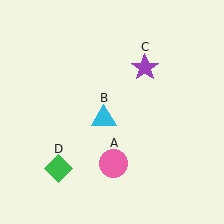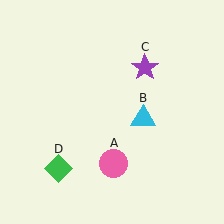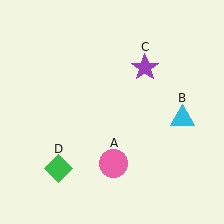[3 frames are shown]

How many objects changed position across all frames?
1 object changed position: cyan triangle (object B).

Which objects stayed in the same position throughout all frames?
Pink circle (object A) and purple star (object C) and green diamond (object D) remained stationary.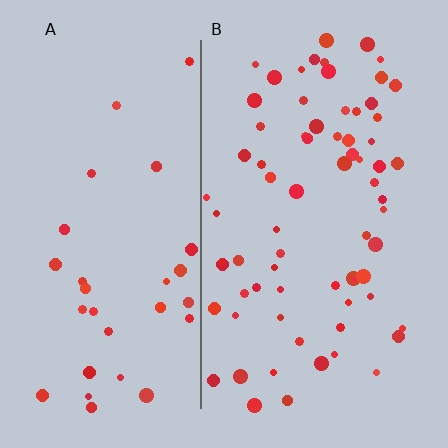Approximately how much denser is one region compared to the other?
Approximately 2.3× — region B over region A.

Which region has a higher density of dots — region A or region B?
B (the right).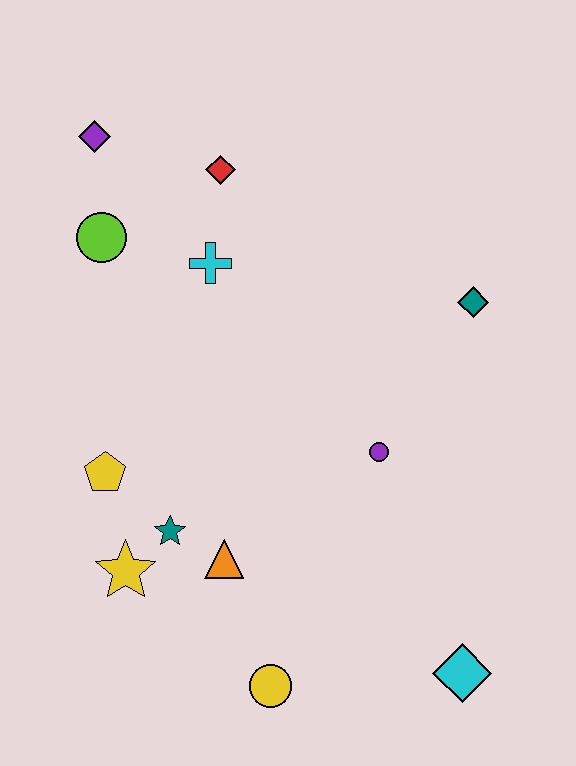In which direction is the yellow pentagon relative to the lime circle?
The yellow pentagon is below the lime circle.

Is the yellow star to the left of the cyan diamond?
Yes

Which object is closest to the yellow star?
The teal star is closest to the yellow star.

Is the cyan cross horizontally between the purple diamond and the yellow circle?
Yes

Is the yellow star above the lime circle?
No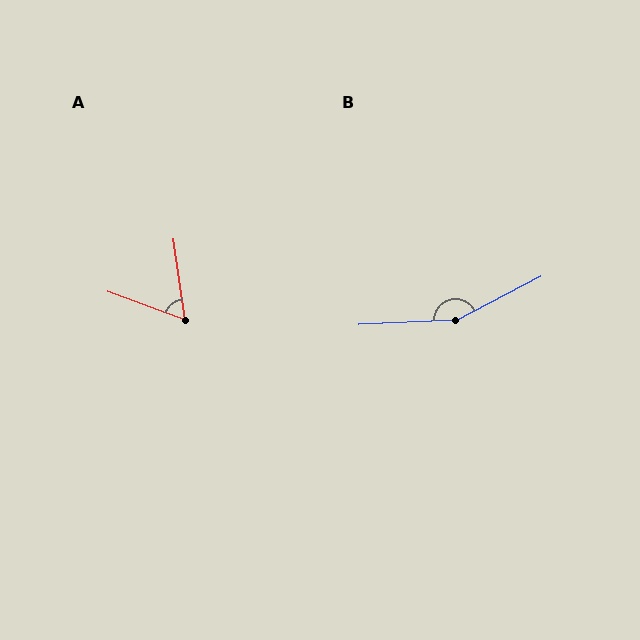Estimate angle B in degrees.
Approximately 155 degrees.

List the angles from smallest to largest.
A (62°), B (155°).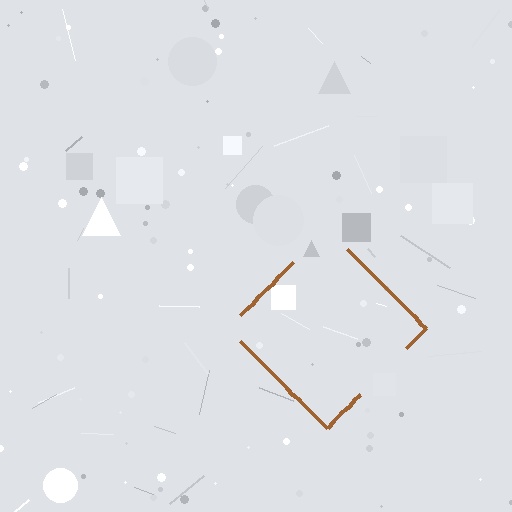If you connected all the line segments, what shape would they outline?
They would outline a diamond.